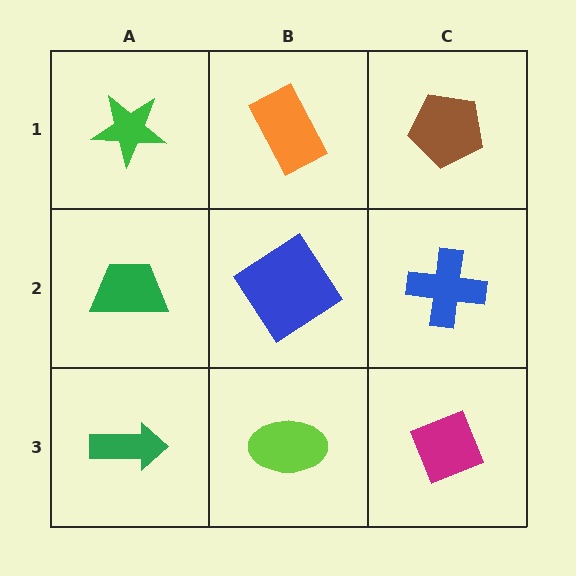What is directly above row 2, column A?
A green star.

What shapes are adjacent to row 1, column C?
A blue cross (row 2, column C), an orange rectangle (row 1, column B).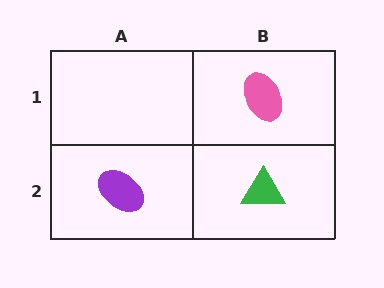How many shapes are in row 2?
2 shapes.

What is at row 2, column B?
A green triangle.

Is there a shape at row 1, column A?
No, that cell is empty.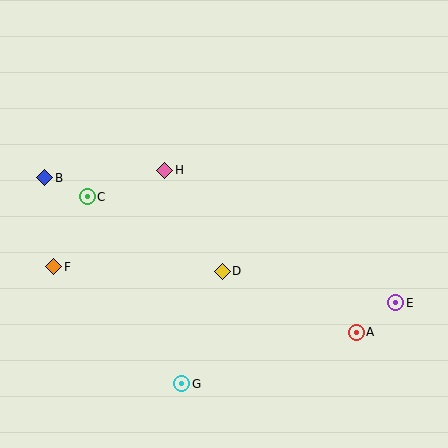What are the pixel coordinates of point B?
Point B is at (45, 178).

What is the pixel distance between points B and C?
The distance between B and C is 47 pixels.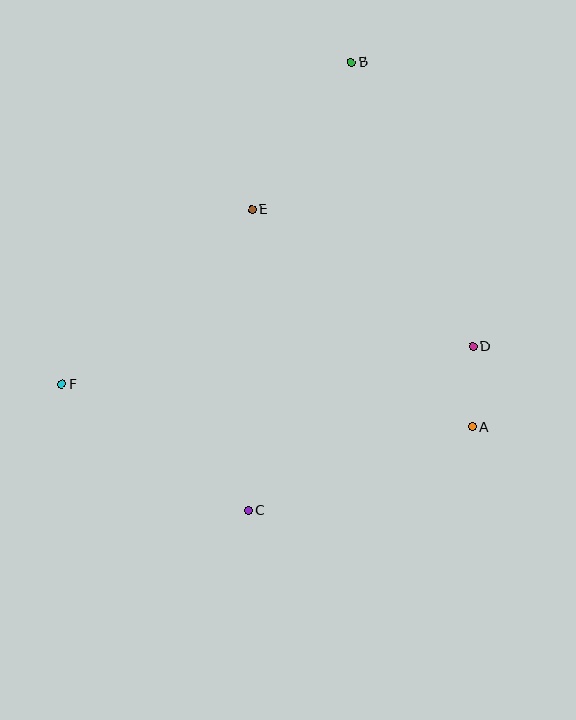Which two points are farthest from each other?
Points B and C are farthest from each other.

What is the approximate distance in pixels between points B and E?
The distance between B and E is approximately 178 pixels.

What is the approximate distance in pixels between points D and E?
The distance between D and E is approximately 260 pixels.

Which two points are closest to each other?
Points A and D are closest to each other.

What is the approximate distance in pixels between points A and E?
The distance between A and E is approximately 310 pixels.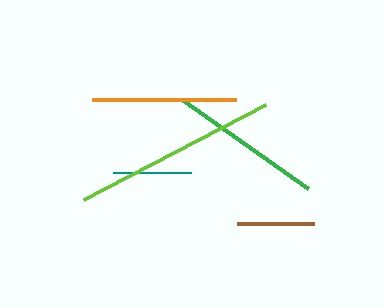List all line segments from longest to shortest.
From longest to shortest: lime, green, orange, brown, teal.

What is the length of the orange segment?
The orange segment is approximately 145 pixels long.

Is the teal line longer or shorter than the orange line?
The orange line is longer than the teal line.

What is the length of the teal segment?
The teal segment is approximately 77 pixels long.